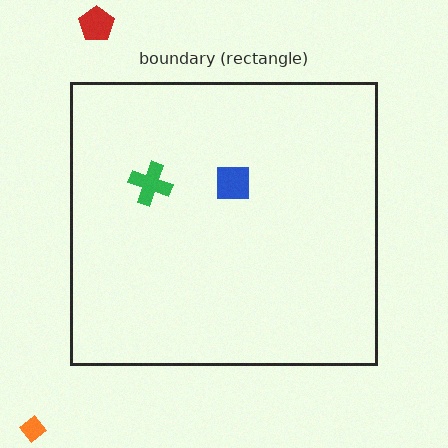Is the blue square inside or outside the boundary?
Inside.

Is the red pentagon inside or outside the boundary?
Outside.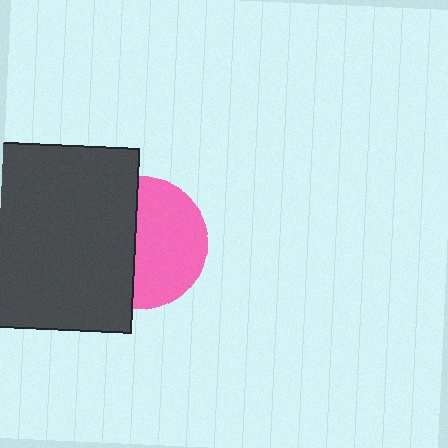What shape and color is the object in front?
The object in front is a dark gray square.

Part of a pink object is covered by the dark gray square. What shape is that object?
It is a circle.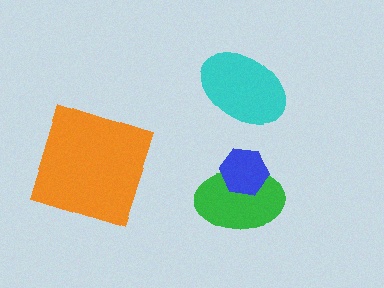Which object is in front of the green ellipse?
The blue hexagon is in front of the green ellipse.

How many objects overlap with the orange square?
0 objects overlap with the orange square.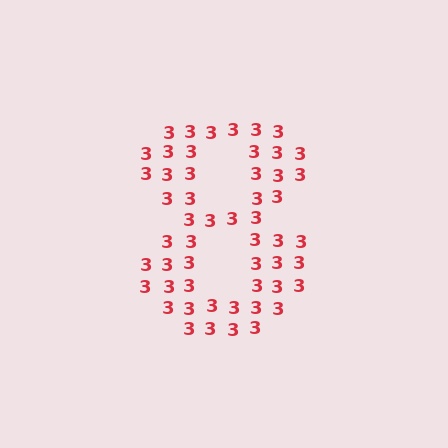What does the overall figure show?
The overall figure shows the digit 8.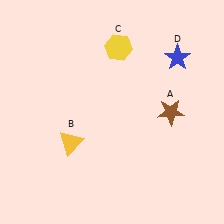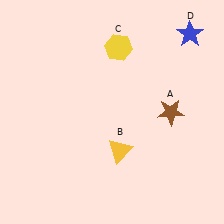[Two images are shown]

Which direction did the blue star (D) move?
The blue star (D) moved up.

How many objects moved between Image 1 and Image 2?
2 objects moved between the two images.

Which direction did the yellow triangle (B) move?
The yellow triangle (B) moved right.